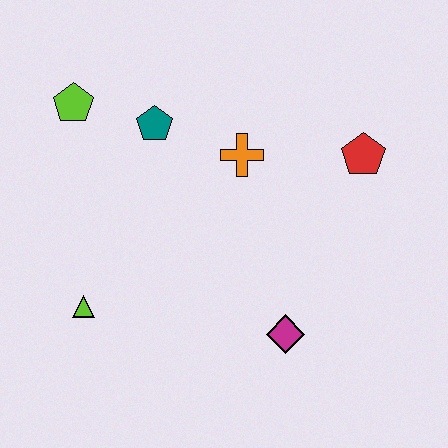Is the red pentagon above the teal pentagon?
No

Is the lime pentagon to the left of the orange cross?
Yes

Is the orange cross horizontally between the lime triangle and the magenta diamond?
Yes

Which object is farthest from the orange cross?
The lime triangle is farthest from the orange cross.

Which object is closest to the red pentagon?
The orange cross is closest to the red pentagon.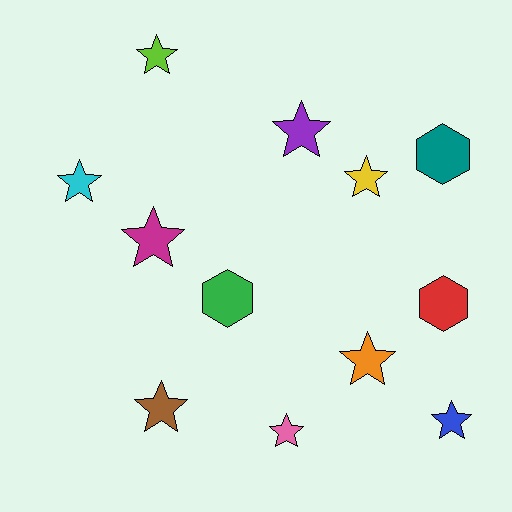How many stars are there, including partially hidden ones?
There are 9 stars.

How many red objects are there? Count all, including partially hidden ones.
There is 1 red object.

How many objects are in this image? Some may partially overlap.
There are 12 objects.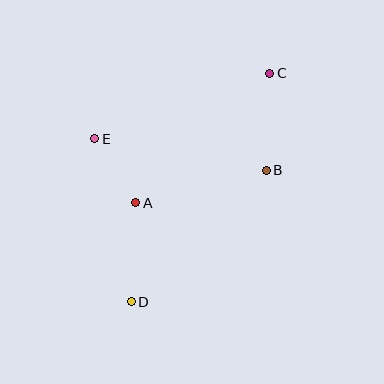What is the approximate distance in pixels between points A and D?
The distance between A and D is approximately 99 pixels.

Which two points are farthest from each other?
Points C and D are farthest from each other.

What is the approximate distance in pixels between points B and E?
The distance between B and E is approximately 174 pixels.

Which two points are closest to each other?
Points A and E are closest to each other.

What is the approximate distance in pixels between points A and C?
The distance between A and C is approximately 187 pixels.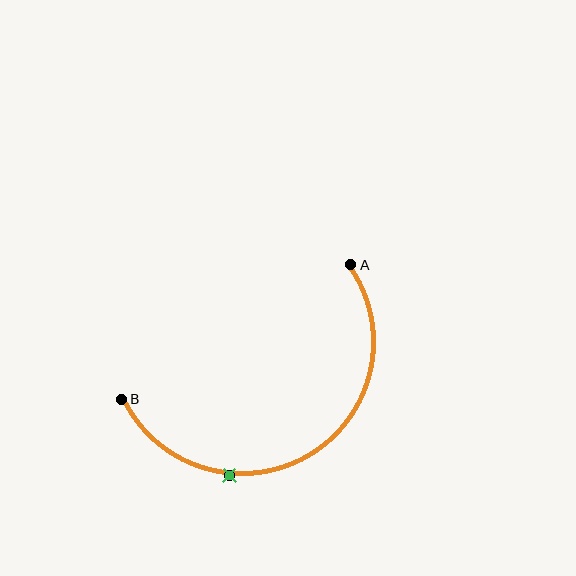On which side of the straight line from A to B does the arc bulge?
The arc bulges below the straight line connecting A and B.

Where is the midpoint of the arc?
The arc midpoint is the point on the curve farthest from the straight line joining A and B. It sits below that line.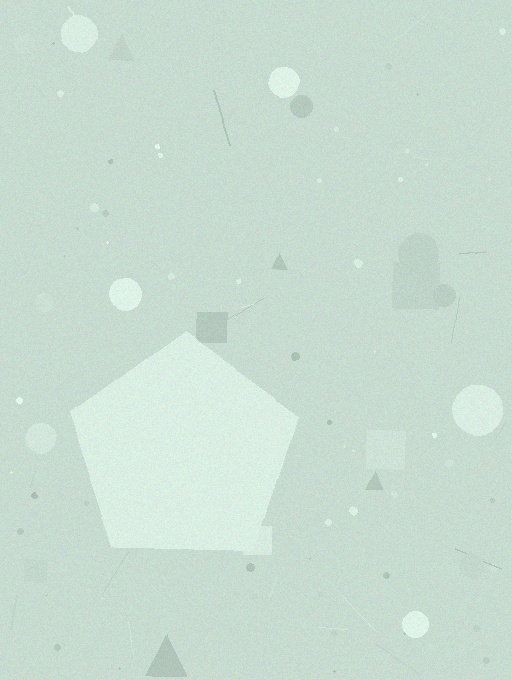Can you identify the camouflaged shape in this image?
The camouflaged shape is a pentagon.